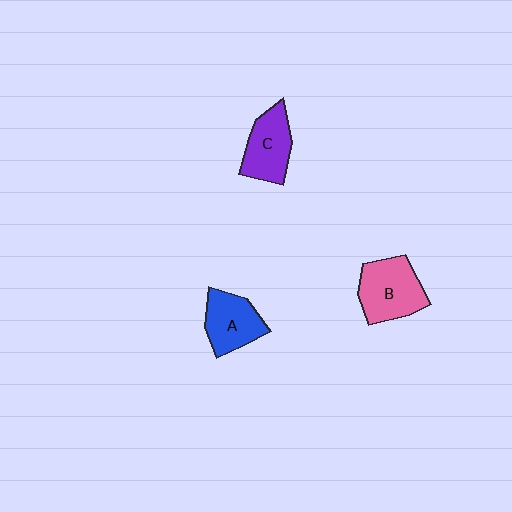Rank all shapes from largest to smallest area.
From largest to smallest: B (pink), C (purple), A (blue).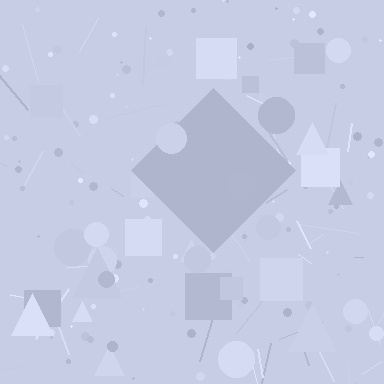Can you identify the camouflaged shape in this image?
The camouflaged shape is a diamond.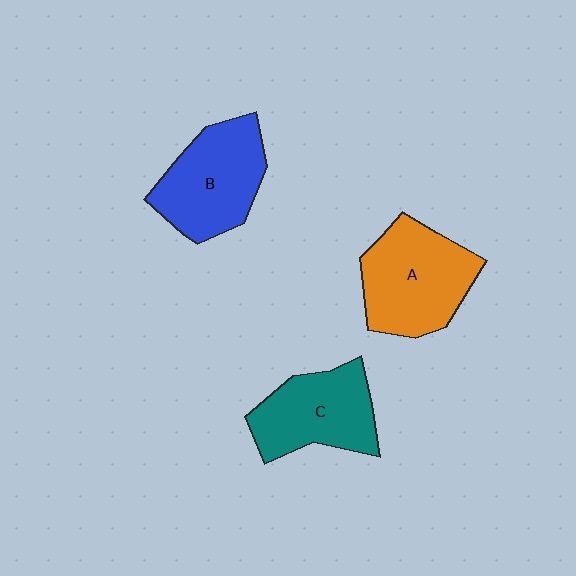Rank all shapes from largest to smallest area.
From largest to smallest: A (orange), B (blue), C (teal).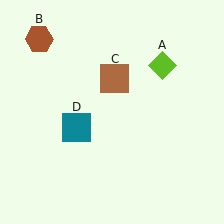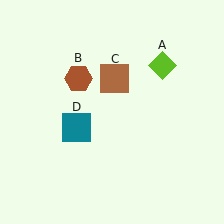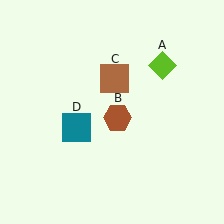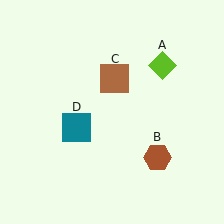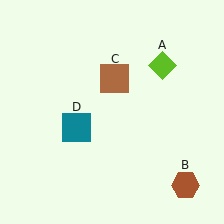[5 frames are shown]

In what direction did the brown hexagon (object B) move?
The brown hexagon (object B) moved down and to the right.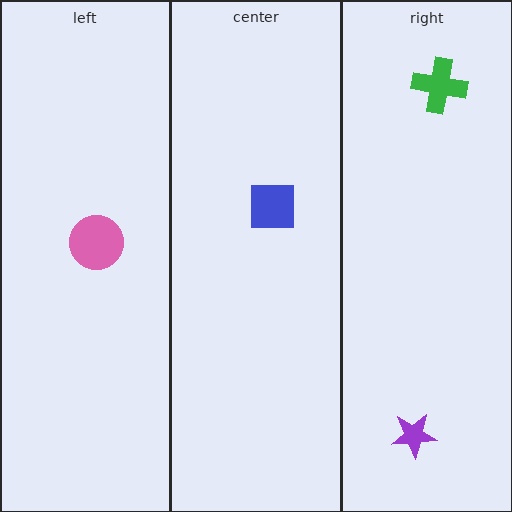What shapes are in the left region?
The pink circle.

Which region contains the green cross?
The right region.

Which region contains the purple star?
The right region.